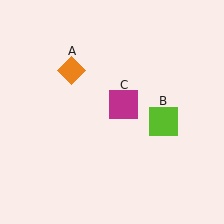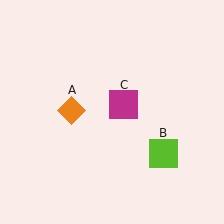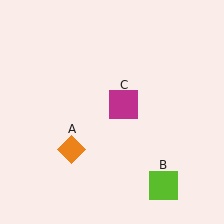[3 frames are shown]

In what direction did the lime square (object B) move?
The lime square (object B) moved down.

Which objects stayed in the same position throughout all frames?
Magenta square (object C) remained stationary.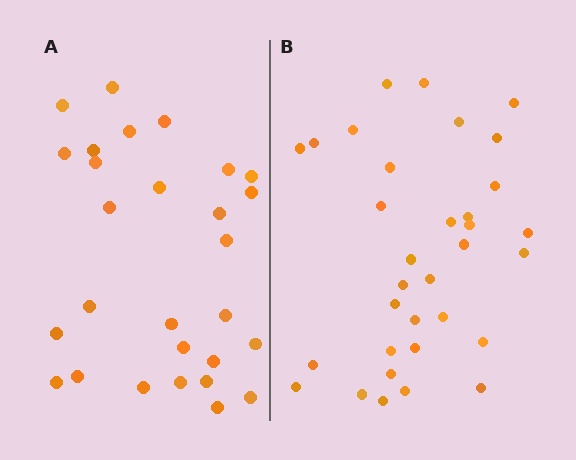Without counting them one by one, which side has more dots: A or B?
Region B (the right region) has more dots.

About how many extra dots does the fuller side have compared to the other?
Region B has about 5 more dots than region A.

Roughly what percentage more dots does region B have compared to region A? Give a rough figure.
About 20% more.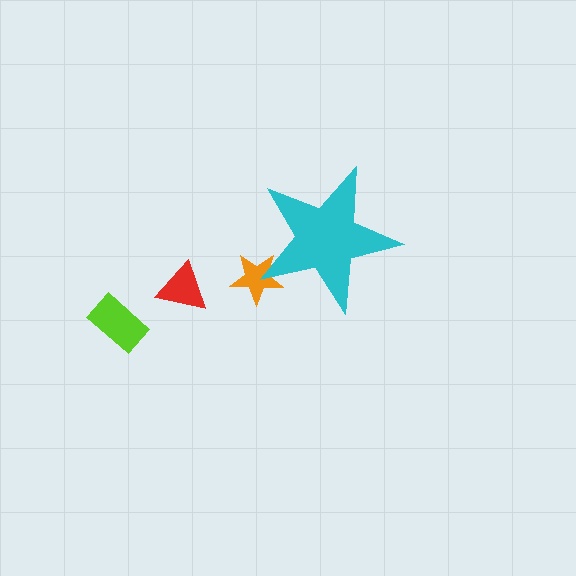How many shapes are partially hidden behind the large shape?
1 shape is partially hidden.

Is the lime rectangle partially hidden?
No, the lime rectangle is fully visible.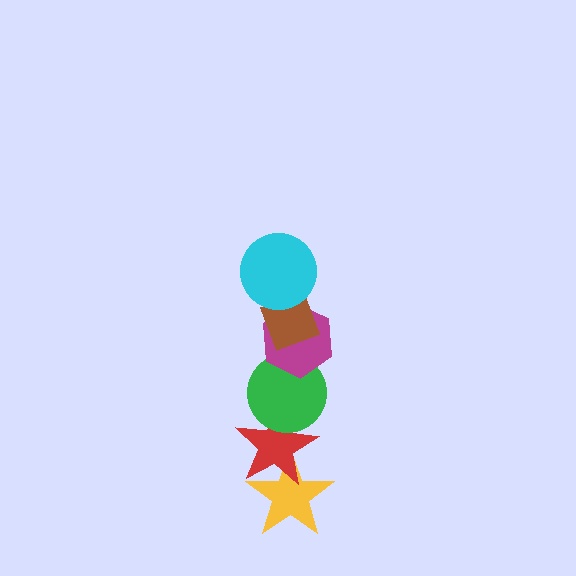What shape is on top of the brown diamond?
The cyan circle is on top of the brown diamond.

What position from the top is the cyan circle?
The cyan circle is 1st from the top.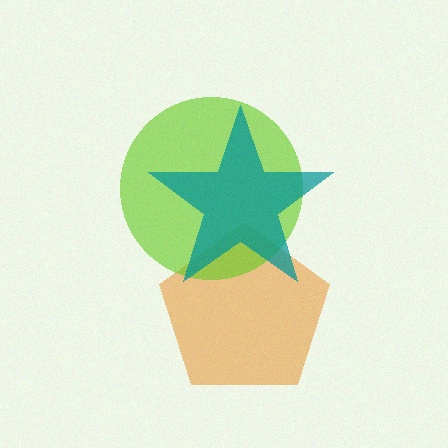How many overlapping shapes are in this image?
There are 3 overlapping shapes in the image.